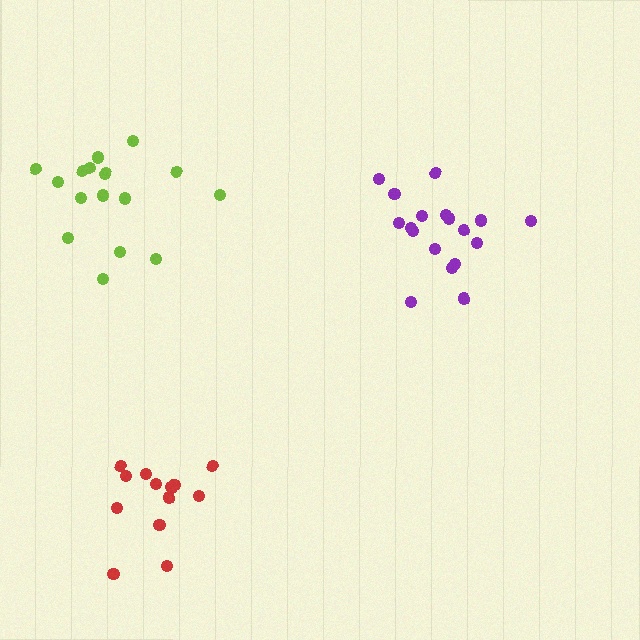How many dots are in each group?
Group 1: 16 dots, Group 2: 18 dots, Group 3: 13 dots (47 total).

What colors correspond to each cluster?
The clusters are colored: lime, purple, red.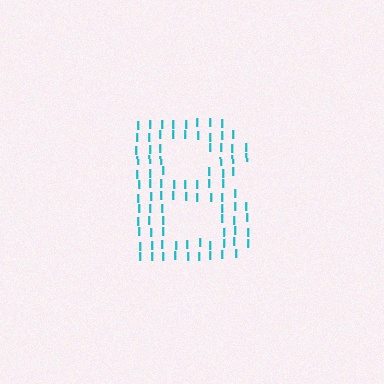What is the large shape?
The large shape is the letter B.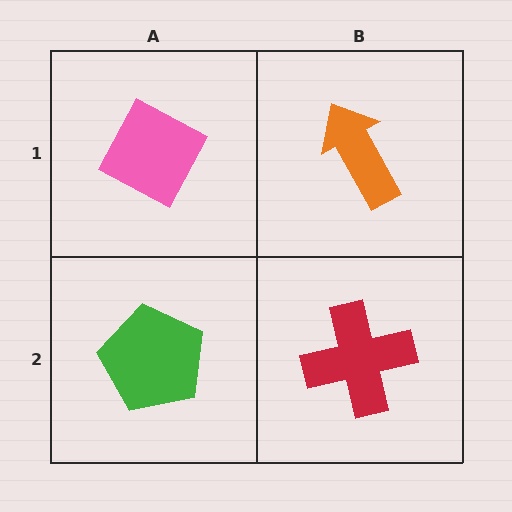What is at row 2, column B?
A red cross.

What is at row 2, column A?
A green pentagon.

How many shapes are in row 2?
2 shapes.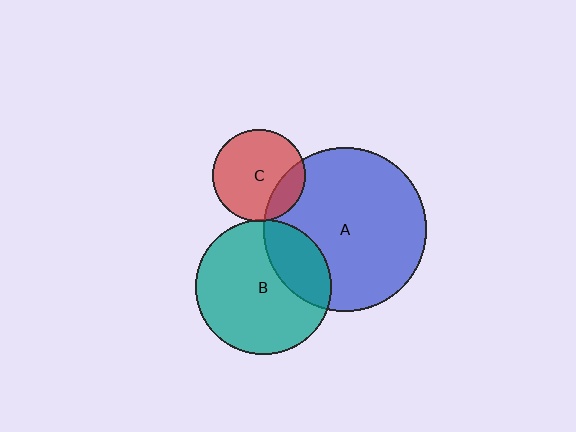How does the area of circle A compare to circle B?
Approximately 1.5 times.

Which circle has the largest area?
Circle A (blue).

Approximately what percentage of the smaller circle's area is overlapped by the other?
Approximately 25%.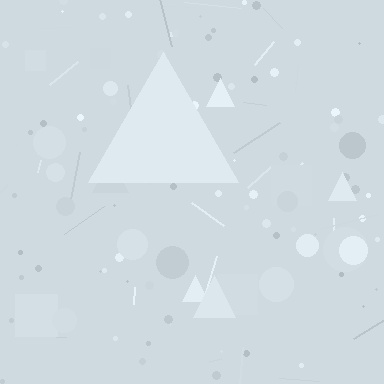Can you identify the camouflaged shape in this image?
The camouflaged shape is a triangle.